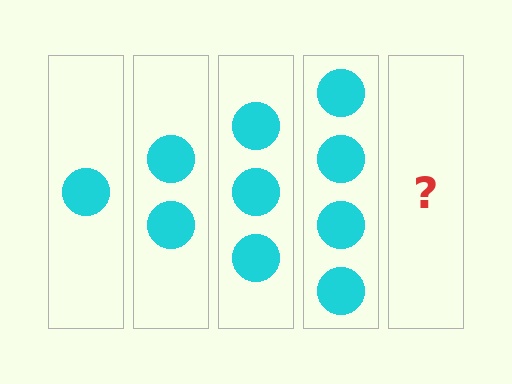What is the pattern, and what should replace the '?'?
The pattern is that each step adds one more circle. The '?' should be 5 circles.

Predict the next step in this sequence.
The next step is 5 circles.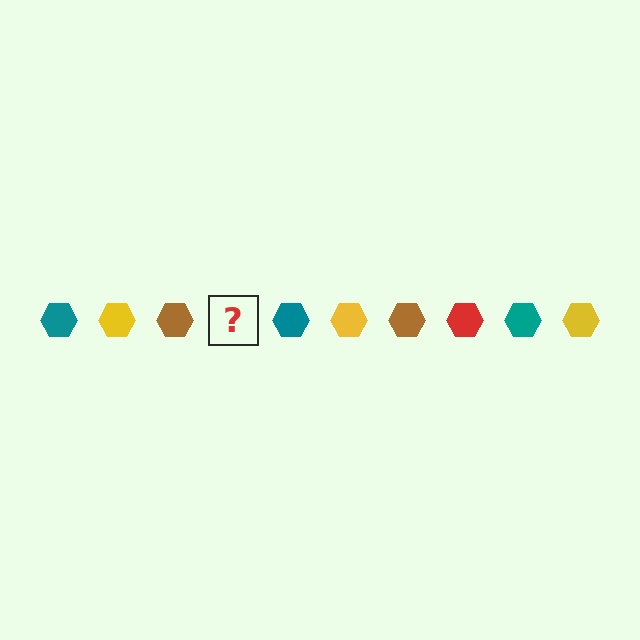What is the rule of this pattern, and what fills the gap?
The rule is that the pattern cycles through teal, yellow, brown, red hexagons. The gap should be filled with a red hexagon.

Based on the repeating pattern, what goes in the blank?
The blank should be a red hexagon.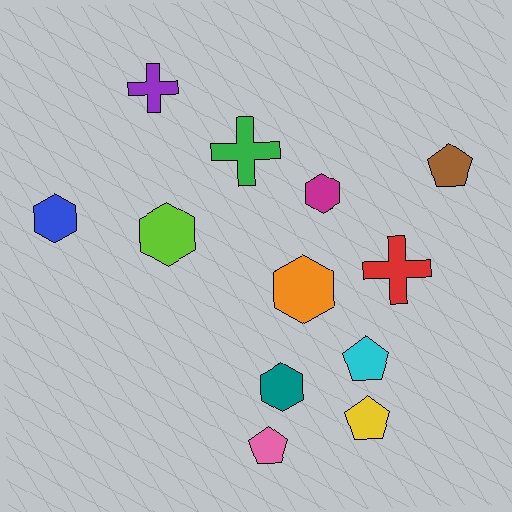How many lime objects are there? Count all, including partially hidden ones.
There is 1 lime object.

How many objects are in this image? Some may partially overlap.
There are 12 objects.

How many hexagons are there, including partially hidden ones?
There are 5 hexagons.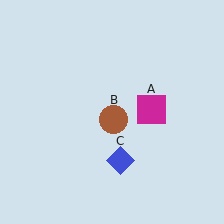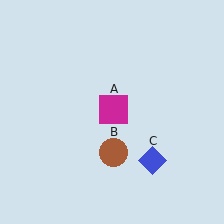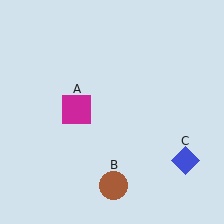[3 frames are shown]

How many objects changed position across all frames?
3 objects changed position: magenta square (object A), brown circle (object B), blue diamond (object C).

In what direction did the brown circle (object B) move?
The brown circle (object B) moved down.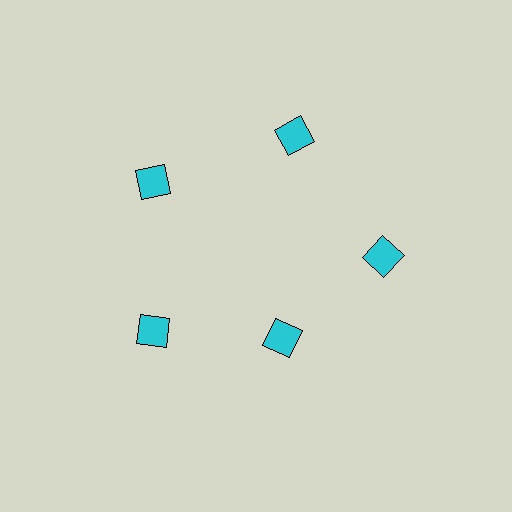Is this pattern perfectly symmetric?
No. The 5 cyan squares are arranged in a ring, but one element near the 5 o'clock position is pulled inward toward the center, breaking the 5-fold rotational symmetry.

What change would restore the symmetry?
The symmetry would be restored by moving it outward, back onto the ring so that all 5 squares sit at equal angles and equal distance from the center.